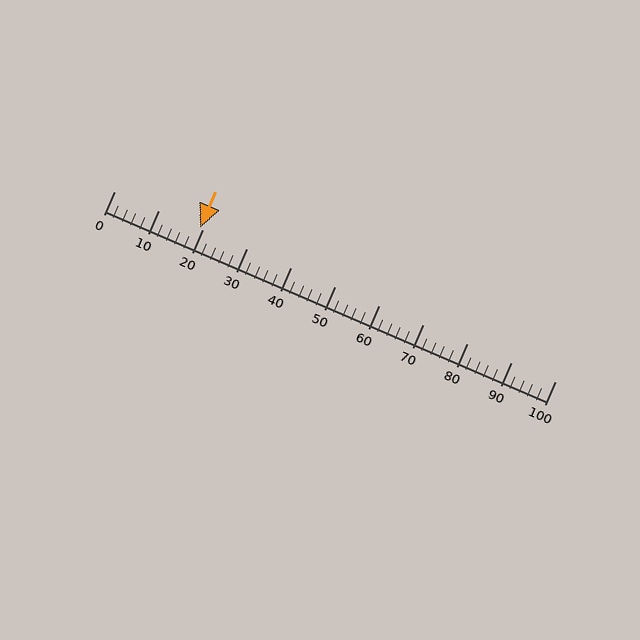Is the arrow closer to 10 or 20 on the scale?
The arrow is closer to 20.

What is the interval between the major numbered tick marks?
The major tick marks are spaced 10 units apart.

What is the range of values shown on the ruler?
The ruler shows values from 0 to 100.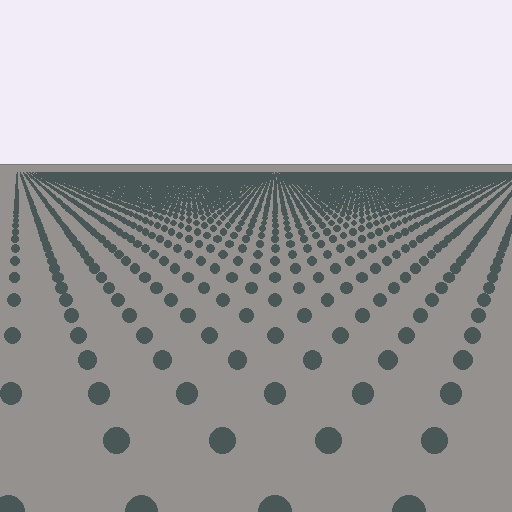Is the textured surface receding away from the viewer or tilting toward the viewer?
The surface is receding away from the viewer. Texture elements get smaller and denser toward the top.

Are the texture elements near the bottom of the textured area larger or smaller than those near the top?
Larger. Near the bottom, elements are closer to the viewer and appear at a bigger on-screen size.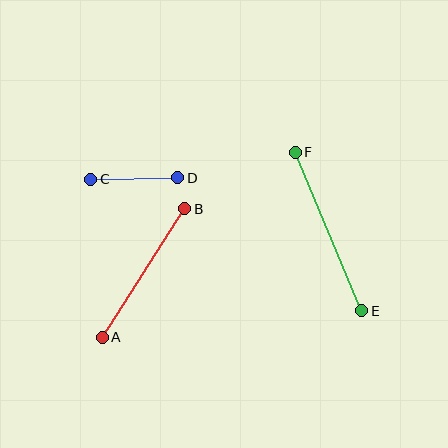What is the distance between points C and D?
The distance is approximately 87 pixels.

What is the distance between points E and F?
The distance is approximately 172 pixels.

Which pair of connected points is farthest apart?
Points E and F are farthest apart.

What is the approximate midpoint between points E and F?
The midpoint is at approximately (328, 231) pixels.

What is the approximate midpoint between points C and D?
The midpoint is at approximately (134, 179) pixels.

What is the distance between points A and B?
The distance is approximately 153 pixels.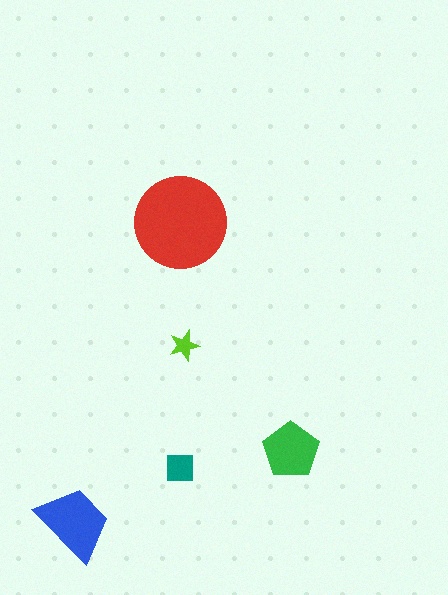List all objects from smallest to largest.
The lime star, the teal square, the green pentagon, the blue trapezoid, the red circle.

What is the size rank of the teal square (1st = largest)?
4th.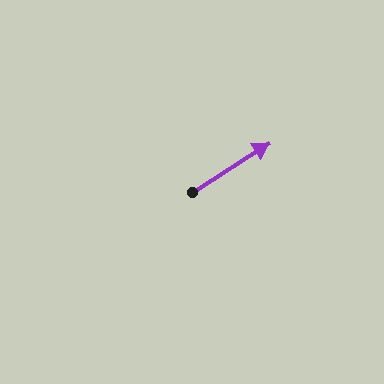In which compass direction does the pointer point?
Northeast.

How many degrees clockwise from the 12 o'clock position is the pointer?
Approximately 57 degrees.